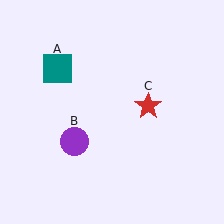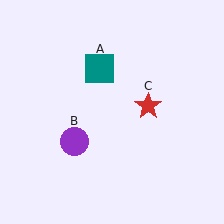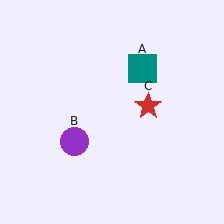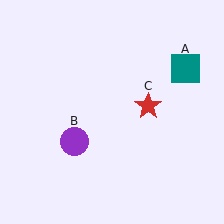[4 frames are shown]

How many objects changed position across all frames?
1 object changed position: teal square (object A).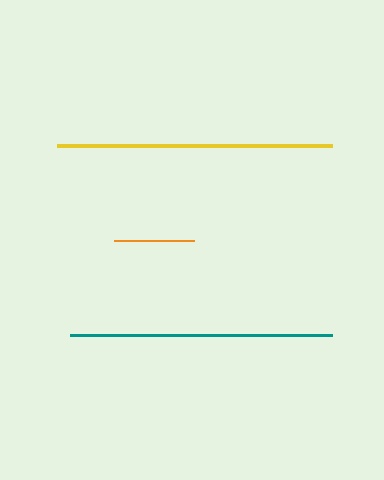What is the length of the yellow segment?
The yellow segment is approximately 275 pixels long.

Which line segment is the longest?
The yellow line is the longest at approximately 275 pixels.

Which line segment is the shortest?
The orange line is the shortest at approximately 79 pixels.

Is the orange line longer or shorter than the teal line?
The teal line is longer than the orange line.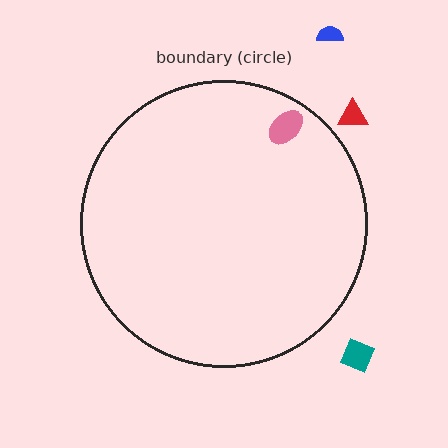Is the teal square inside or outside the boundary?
Outside.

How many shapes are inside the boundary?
1 inside, 3 outside.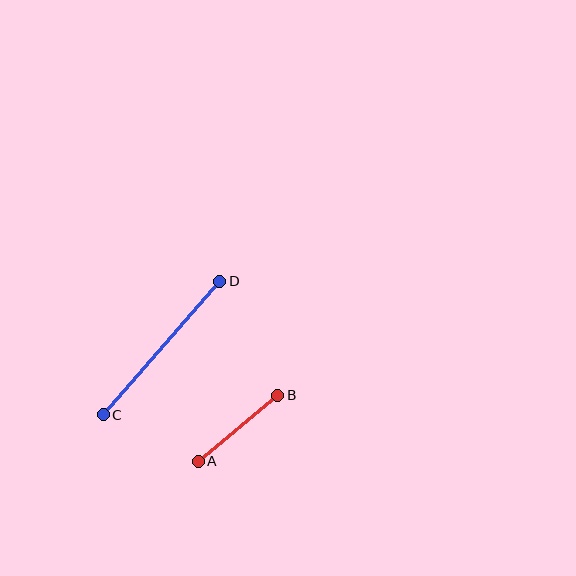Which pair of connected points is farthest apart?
Points C and D are farthest apart.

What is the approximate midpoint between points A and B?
The midpoint is at approximately (238, 428) pixels.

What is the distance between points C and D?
The distance is approximately 177 pixels.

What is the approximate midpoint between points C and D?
The midpoint is at approximately (161, 348) pixels.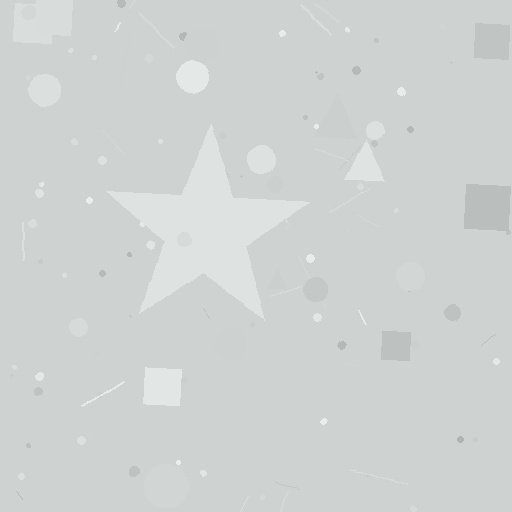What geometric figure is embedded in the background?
A star is embedded in the background.